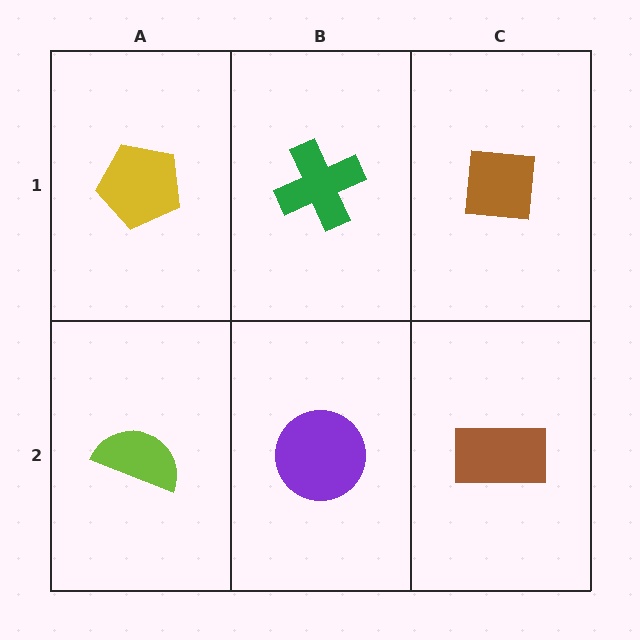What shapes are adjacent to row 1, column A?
A lime semicircle (row 2, column A), a green cross (row 1, column B).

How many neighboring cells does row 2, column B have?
3.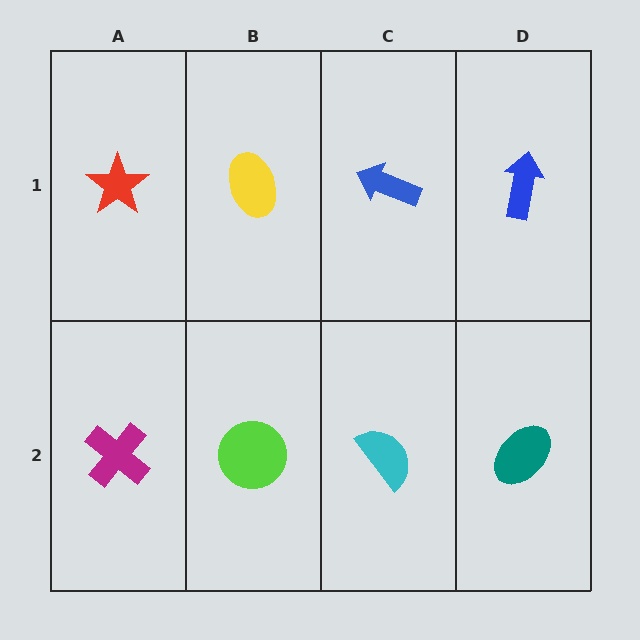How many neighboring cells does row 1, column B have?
3.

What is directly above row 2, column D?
A blue arrow.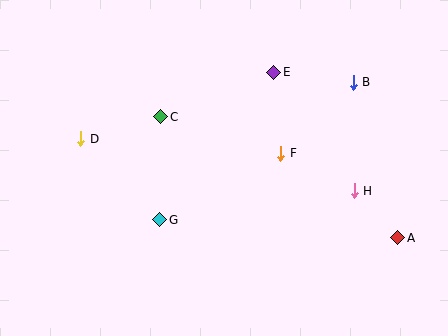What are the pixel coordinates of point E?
Point E is at (274, 72).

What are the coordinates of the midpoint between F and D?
The midpoint between F and D is at (181, 146).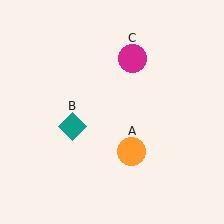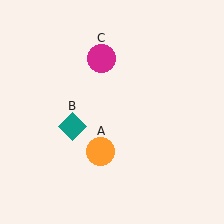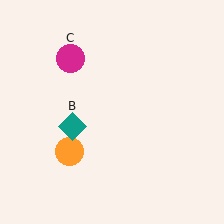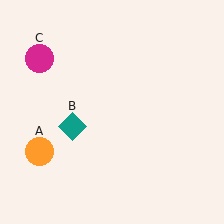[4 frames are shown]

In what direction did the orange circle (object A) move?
The orange circle (object A) moved left.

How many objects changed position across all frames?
2 objects changed position: orange circle (object A), magenta circle (object C).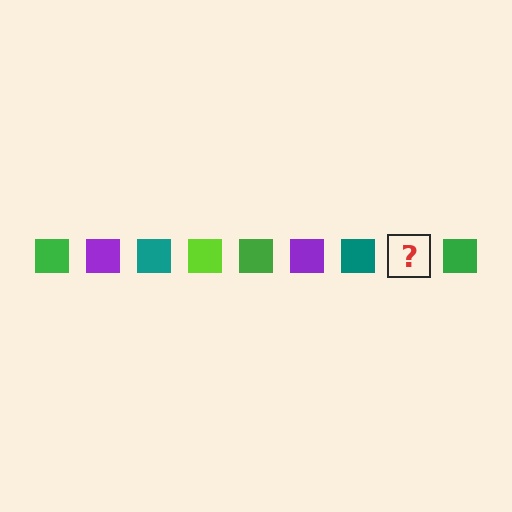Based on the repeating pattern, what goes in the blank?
The blank should be a lime square.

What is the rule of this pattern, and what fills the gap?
The rule is that the pattern cycles through green, purple, teal, lime squares. The gap should be filled with a lime square.